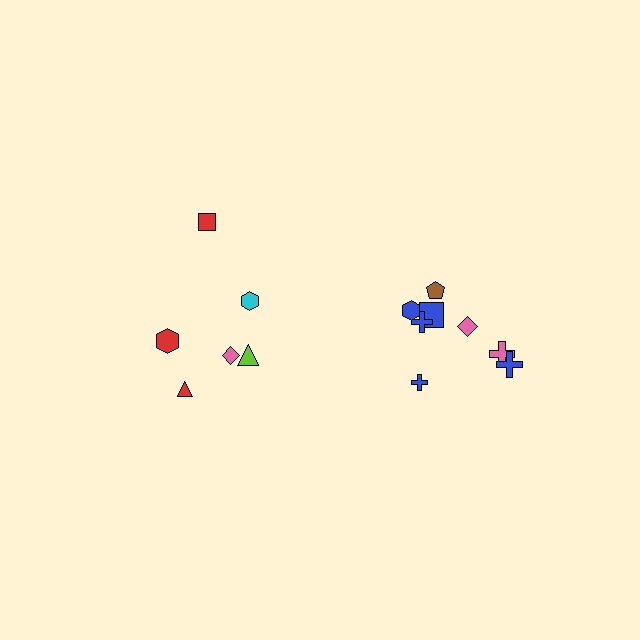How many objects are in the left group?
There are 6 objects.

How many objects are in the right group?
There are 8 objects.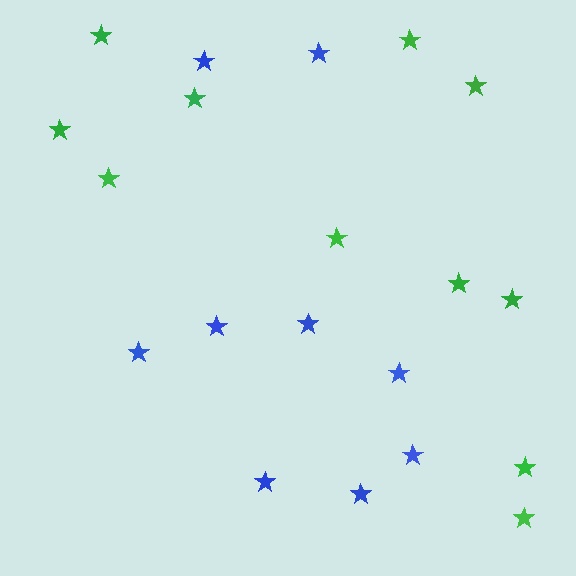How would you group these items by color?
There are 2 groups: one group of blue stars (9) and one group of green stars (11).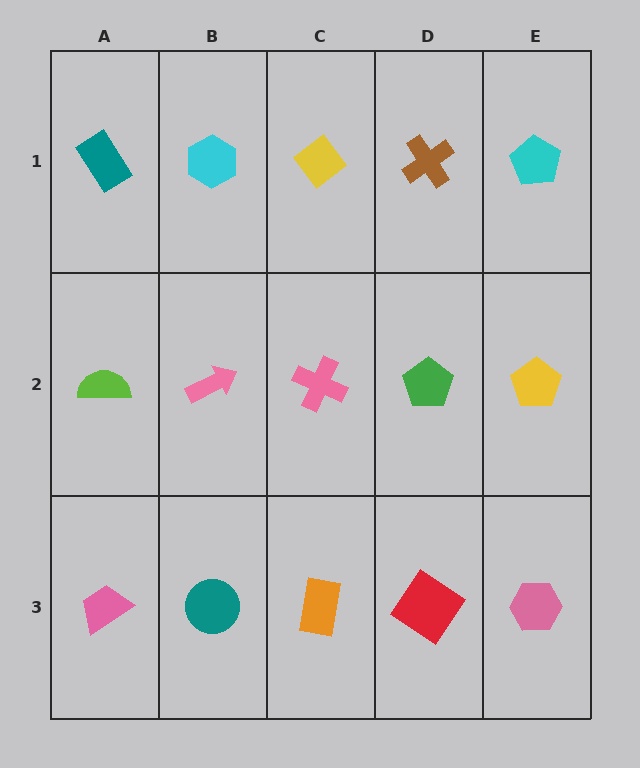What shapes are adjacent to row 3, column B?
A pink arrow (row 2, column B), a pink trapezoid (row 3, column A), an orange rectangle (row 3, column C).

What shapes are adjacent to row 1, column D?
A green pentagon (row 2, column D), a yellow diamond (row 1, column C), a cyan pentagon (row 1, column E).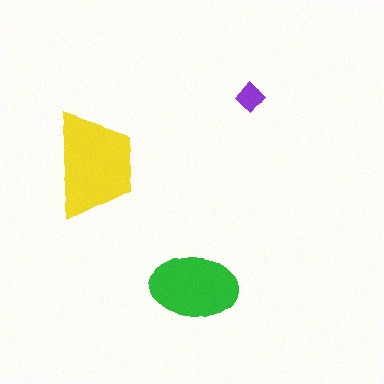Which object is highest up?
The purple diamond is topmost.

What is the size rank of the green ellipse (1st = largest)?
2nd.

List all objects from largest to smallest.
The yellow trapezoid, the green ellipse, the purple diamond.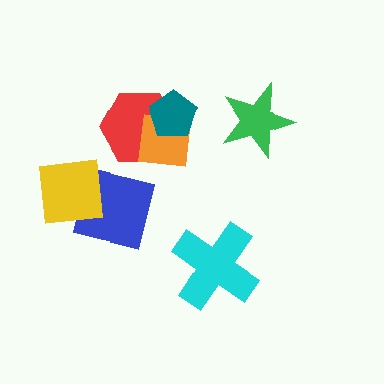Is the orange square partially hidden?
Yes, it is partially covered by another shape.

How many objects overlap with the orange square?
2 objects overlap with the orange square.